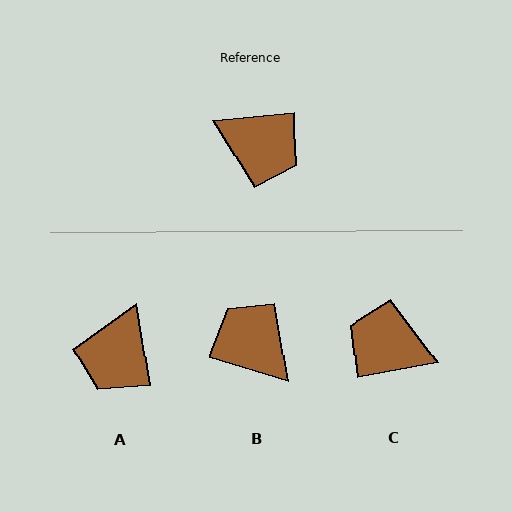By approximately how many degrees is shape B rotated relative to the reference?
Approximately 158 degrees counter-clockwise.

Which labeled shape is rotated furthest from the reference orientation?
C, about 175 degrees away.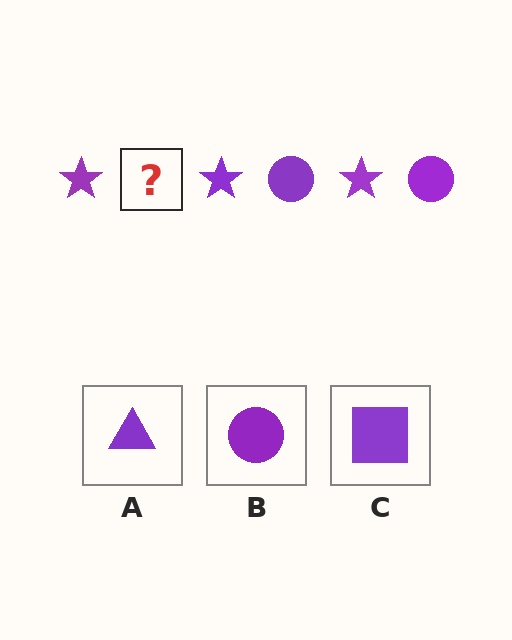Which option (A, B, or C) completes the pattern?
B.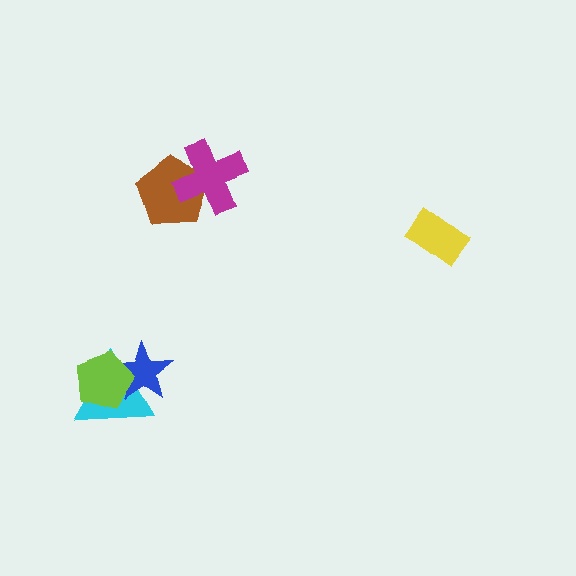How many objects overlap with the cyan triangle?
2 objects overlap with the cyan triangle.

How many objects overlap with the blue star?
2 objects overlap with the blue star.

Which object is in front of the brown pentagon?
The magenta cross is in front of the brown pentagon.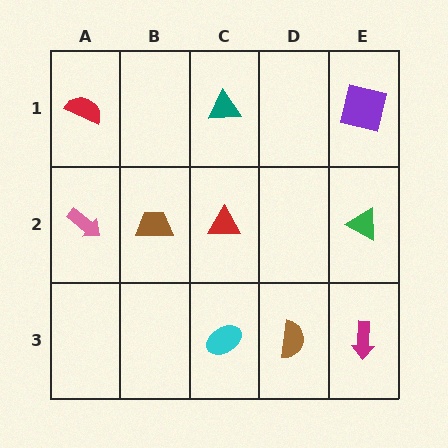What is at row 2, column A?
A pink arrow.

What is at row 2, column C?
A red triangle.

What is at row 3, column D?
A brown semicircle.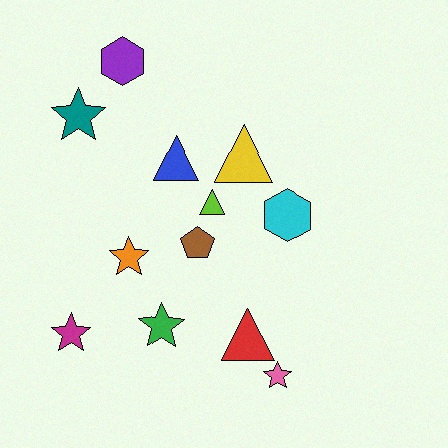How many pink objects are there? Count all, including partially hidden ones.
There is 1 pink object.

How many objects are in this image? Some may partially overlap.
There are 12 objects.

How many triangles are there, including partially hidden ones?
There are 4 triangles.